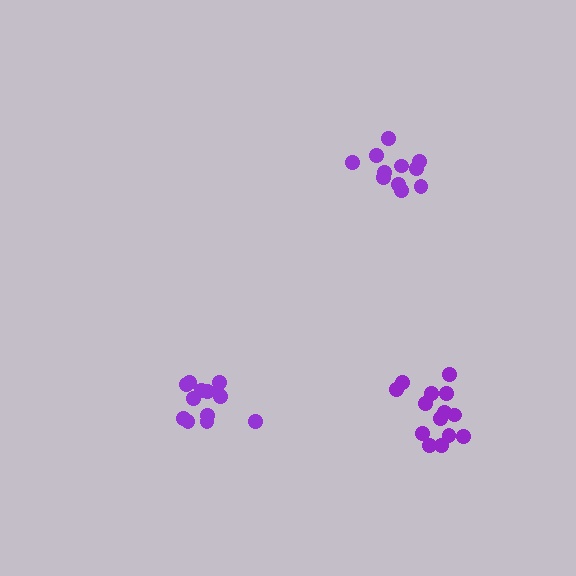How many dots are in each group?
Group 1: 13 dots, Group 2: 11 dots, Group 3: 14 dots (38 total).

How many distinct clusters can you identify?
There are 3 distinct clusters.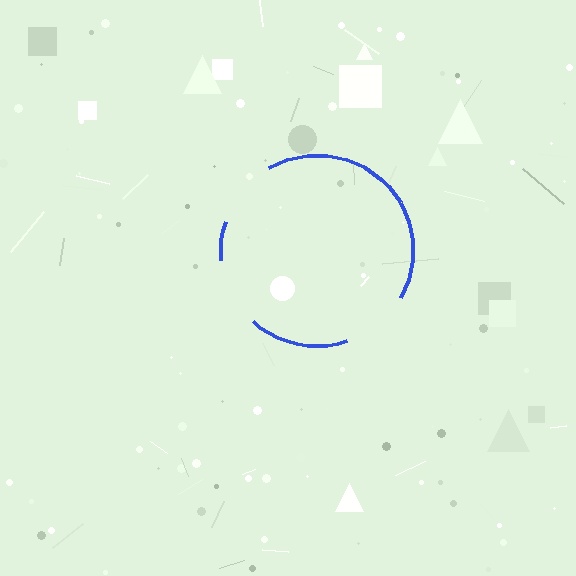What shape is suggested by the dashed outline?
The dashed outline suggests a circle.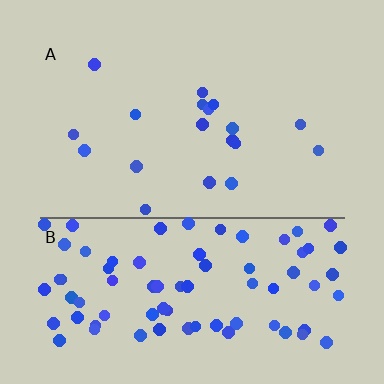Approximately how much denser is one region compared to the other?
Approximately 4.5× — region B over region A.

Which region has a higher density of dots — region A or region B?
B (the bottom).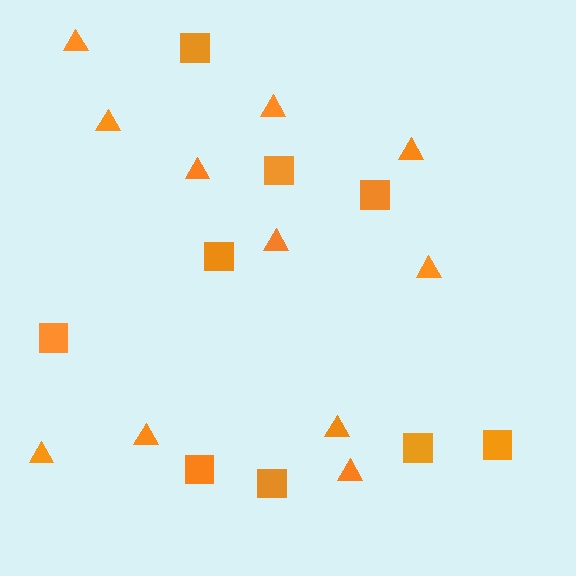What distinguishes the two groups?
There are 2 groups: one group of squares (9) and one group of triangles (11).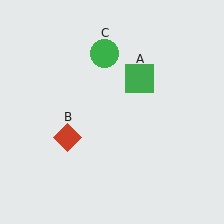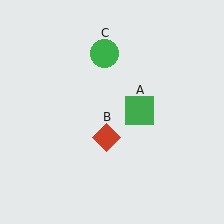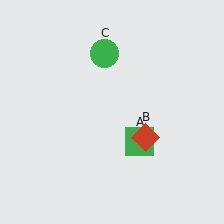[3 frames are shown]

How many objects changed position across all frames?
2 objects changed position: green square (object A), red diamond (object B).